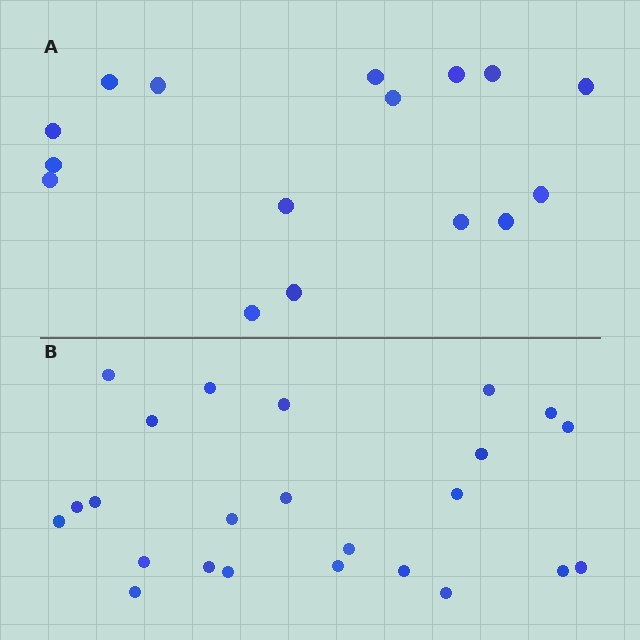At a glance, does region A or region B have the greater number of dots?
Region B (the bottom region) has more dots.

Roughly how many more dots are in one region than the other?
Region B has roughly 8 or so more dots than region A.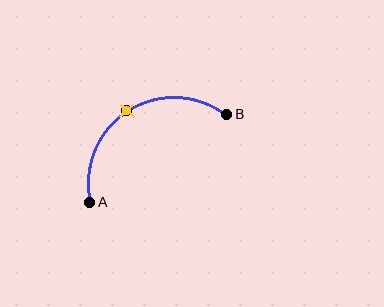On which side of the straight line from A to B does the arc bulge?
The arc bulges above the straight line connecting A and B.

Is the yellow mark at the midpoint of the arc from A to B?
Yes. The yellow mark lies on the arc at equal arc-length from both A and B — it is the arc midpoint.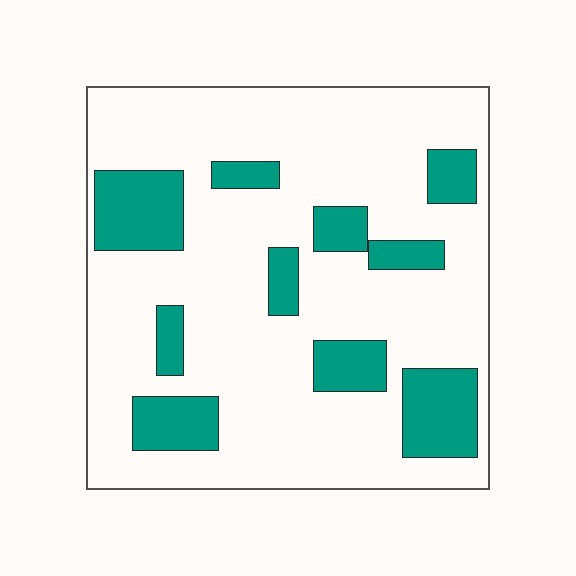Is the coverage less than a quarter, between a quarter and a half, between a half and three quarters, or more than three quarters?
Less than a quarter.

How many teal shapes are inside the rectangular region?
10.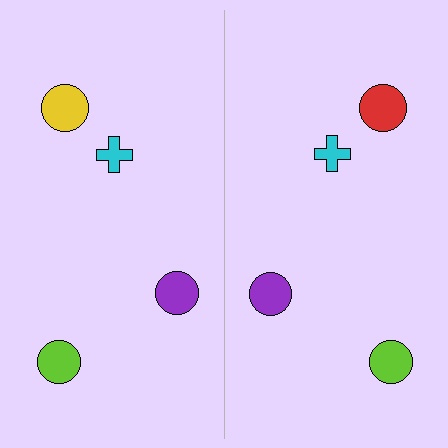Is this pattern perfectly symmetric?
No, the pattern is not perfectly symmetric. The red circle on the right side breaks the symmetry — its mirror counterpart is yellow.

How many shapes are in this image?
There are 8 shapes in this image.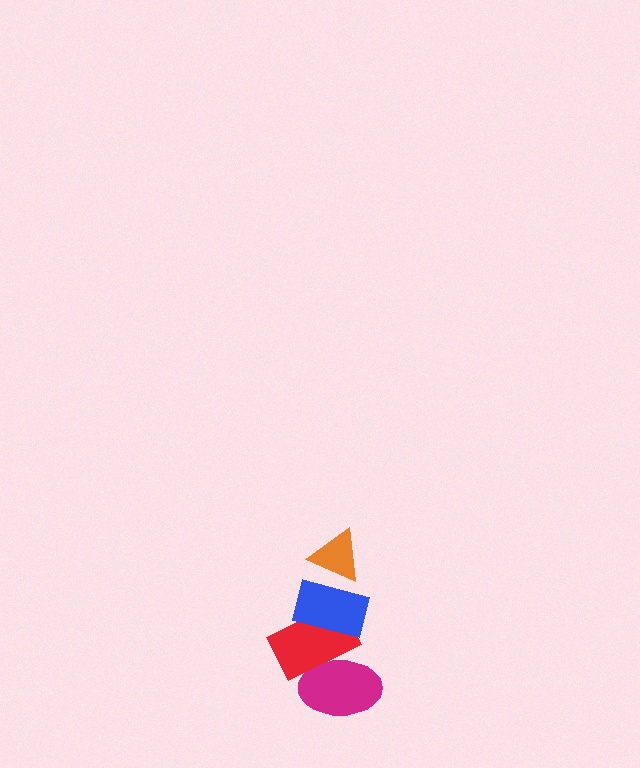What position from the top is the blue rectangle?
The blue rectangle is 2nd from the top.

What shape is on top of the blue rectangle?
The orange triangle is on top of the blue rectangle.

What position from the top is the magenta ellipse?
The magenta ellipse is 4th from the top.